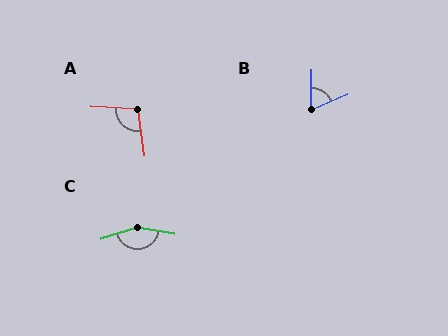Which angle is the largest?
C, at approximately 151 degrees.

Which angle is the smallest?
B, at approximately 66 degrees.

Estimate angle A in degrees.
Approximately 101 degrees.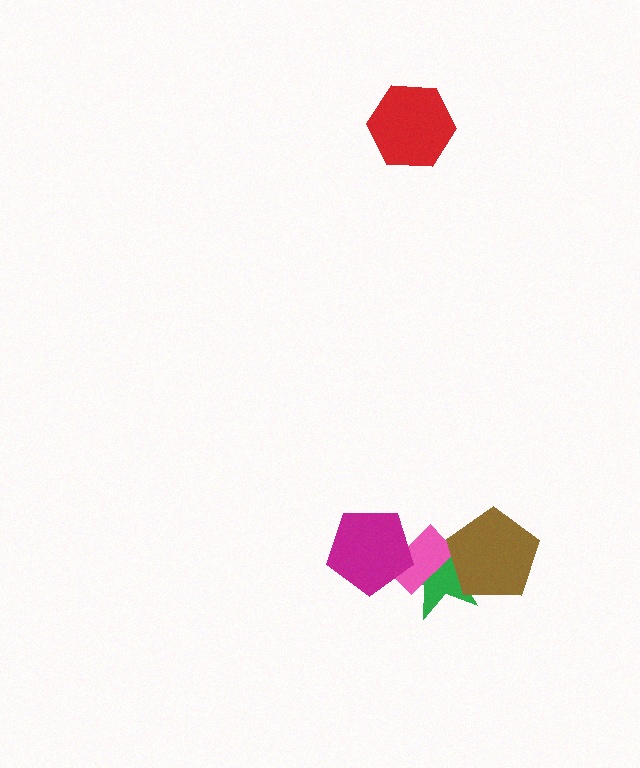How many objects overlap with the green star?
3 objects overlap with the green star.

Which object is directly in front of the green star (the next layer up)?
The pink rectangle is directly in front of the green star.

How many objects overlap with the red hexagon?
0 objects overlap with the red hexagon.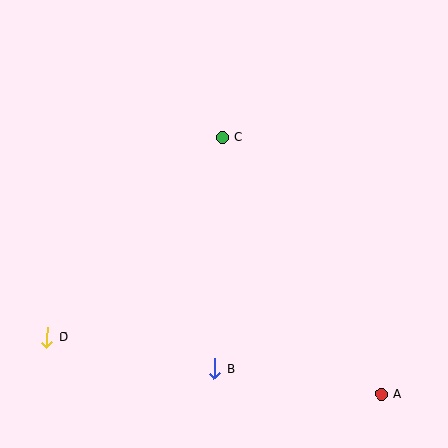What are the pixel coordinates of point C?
Point C is at (222, 137).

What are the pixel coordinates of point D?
Point D is at (47, 337).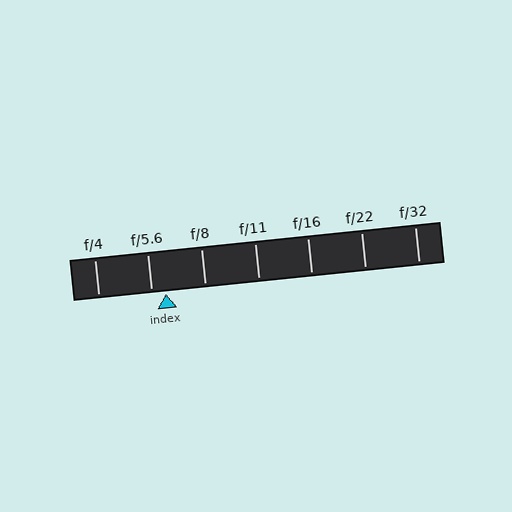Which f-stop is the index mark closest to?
The index mark is closest to f/5.6.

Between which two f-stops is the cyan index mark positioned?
The index mark is between f/5.6 and f/8.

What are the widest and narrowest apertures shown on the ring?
The widest aperture shown is f/4 and the narrowest is f/32.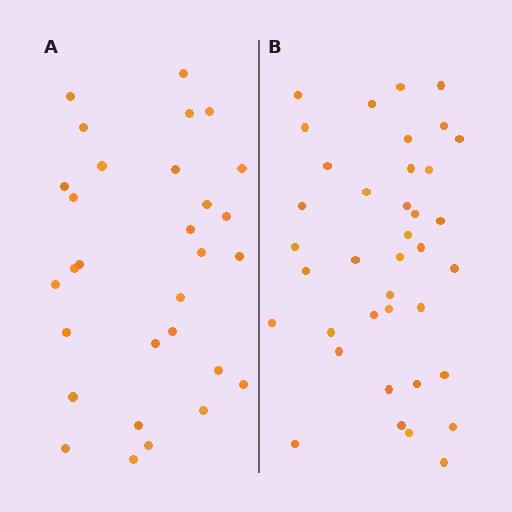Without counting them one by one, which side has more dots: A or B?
Region B (the right region) has more dots.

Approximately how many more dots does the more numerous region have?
Region B has roughly 8 or so more dots than region A.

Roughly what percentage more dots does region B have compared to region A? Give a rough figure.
About 25% more.